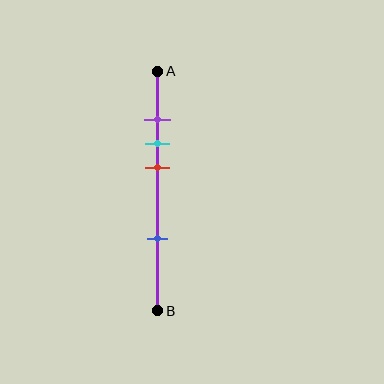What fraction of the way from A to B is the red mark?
The red mark is approximately 40% (0.4) of the way from A to B.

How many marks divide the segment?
There are 4 marks dividing the segment.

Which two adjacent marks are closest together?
The purple and cyan marks are the closest adjacent pair.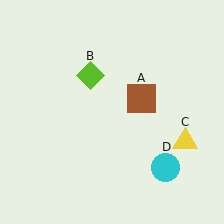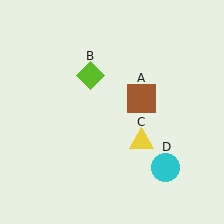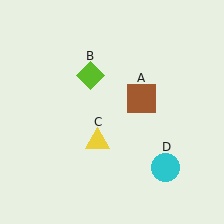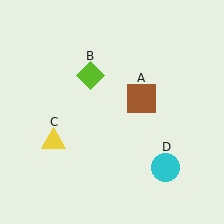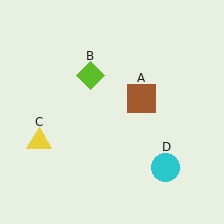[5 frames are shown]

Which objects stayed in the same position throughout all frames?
Brown square (object A) and lime diamond (object B) and cyan circle (object D) remained stationary.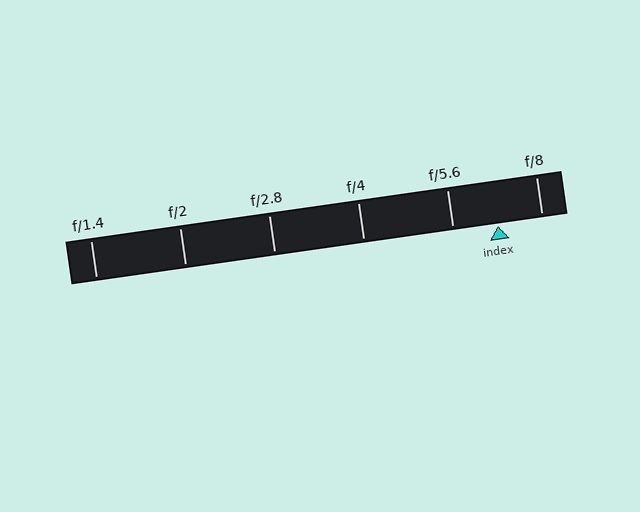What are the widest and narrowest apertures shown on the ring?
The widest aperture shown is f/1.4 and the narrowest is f/8.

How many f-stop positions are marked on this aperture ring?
There are 6 f-stop positions marked.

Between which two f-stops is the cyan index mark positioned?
The index mark is between f/5.6 and f/8.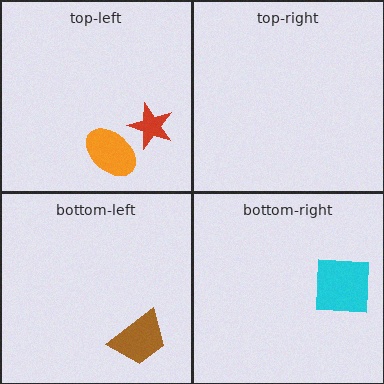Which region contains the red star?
The top-left region.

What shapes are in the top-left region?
The orange ellipse, the red star.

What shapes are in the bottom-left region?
The brown trapezoid.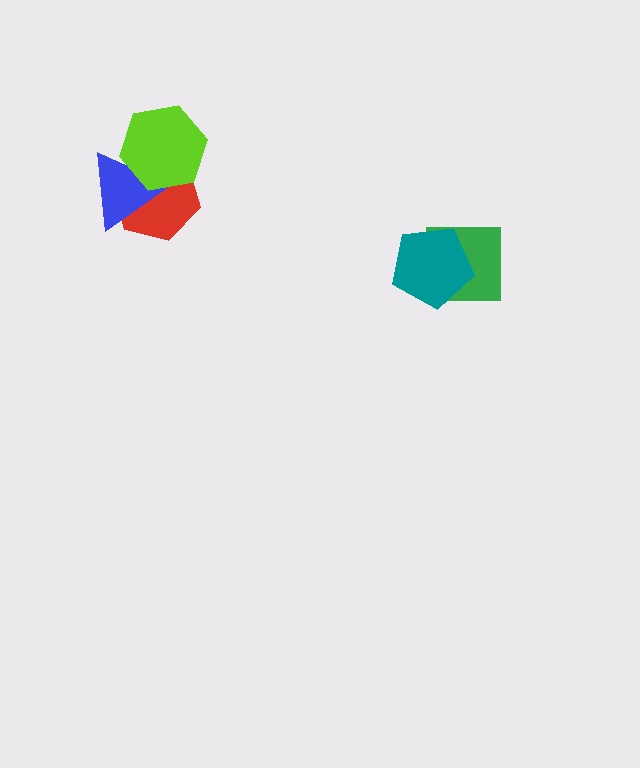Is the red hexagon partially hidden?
Yes, it is partially covered by another shape.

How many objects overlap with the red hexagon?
2 objects overlap with the red hexagon.